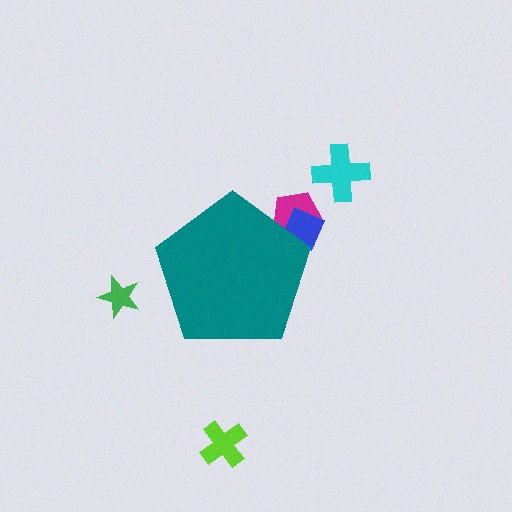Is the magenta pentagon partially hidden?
Yes, the magenta pentagon is partially hidden behind the teal pentagon.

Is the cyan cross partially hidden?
No, the cyan cross is fully visible.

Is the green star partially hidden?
No, the green star is fully visible.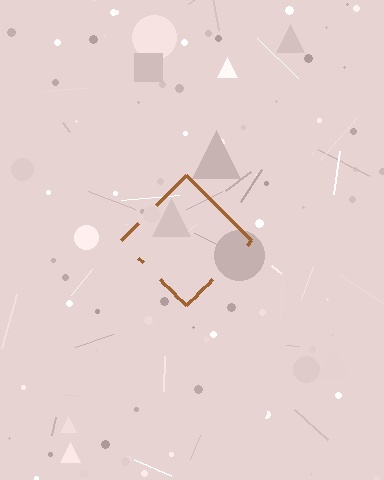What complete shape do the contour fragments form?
The contour fragments form a diamond.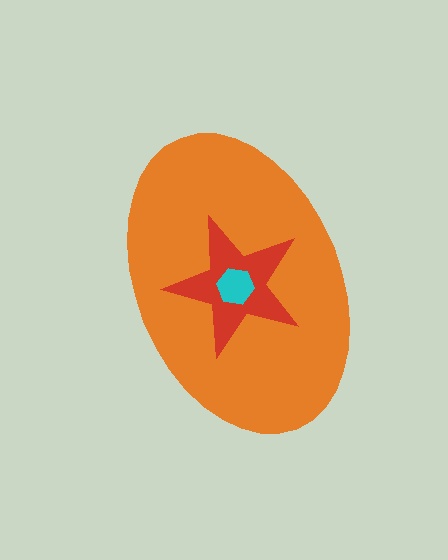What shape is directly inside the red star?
The cyan hexagon.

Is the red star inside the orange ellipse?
Yes.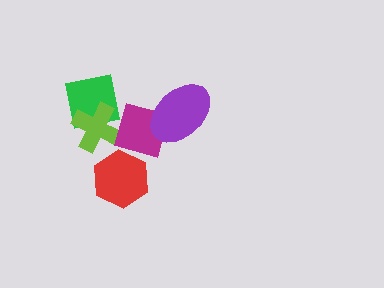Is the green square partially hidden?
Yes, it is partially covered by another shape.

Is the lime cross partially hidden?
Yes, it is partially covered by another shape.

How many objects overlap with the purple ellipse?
1 object overlaps with the purple ellipse.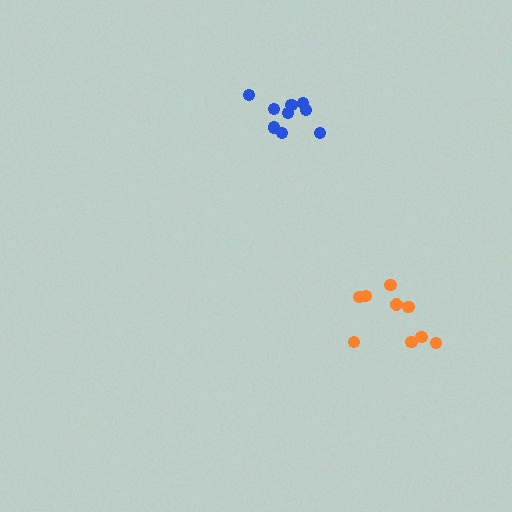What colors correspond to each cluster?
The clusters are colored: orange, blue.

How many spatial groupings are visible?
There are 2 spatial groupings.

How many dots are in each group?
Group 1: 9 dots, Group 2: 9 dots (18 total).